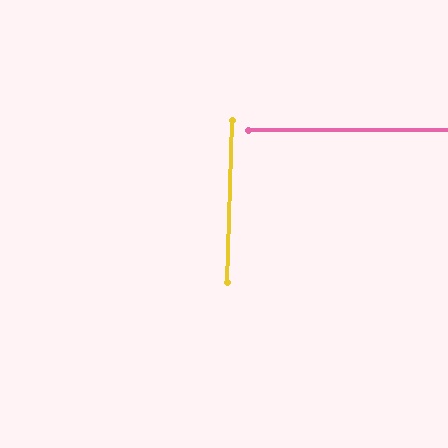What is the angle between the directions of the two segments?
Approximately 88 degrees.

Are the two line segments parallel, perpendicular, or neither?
Perpendicular — they meet at approximately 88°.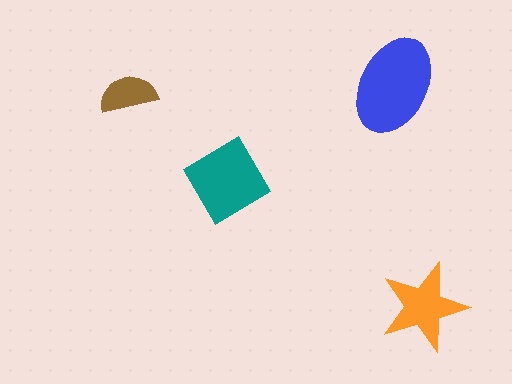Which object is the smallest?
The brown semicircle.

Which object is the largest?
The blue ellipse.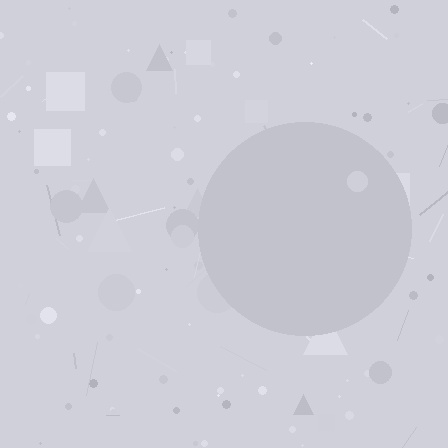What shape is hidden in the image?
A circle is hidden in the image.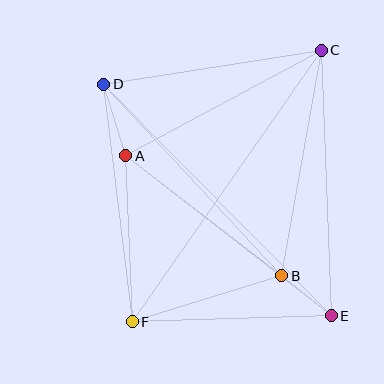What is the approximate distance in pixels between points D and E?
The distance between D and E is approximately 325 pixels.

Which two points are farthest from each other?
Points C and F are farthest from each other.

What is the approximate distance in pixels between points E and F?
The distance between E and F is approximately 199 pixels.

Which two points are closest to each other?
Points B and E are closest to each other.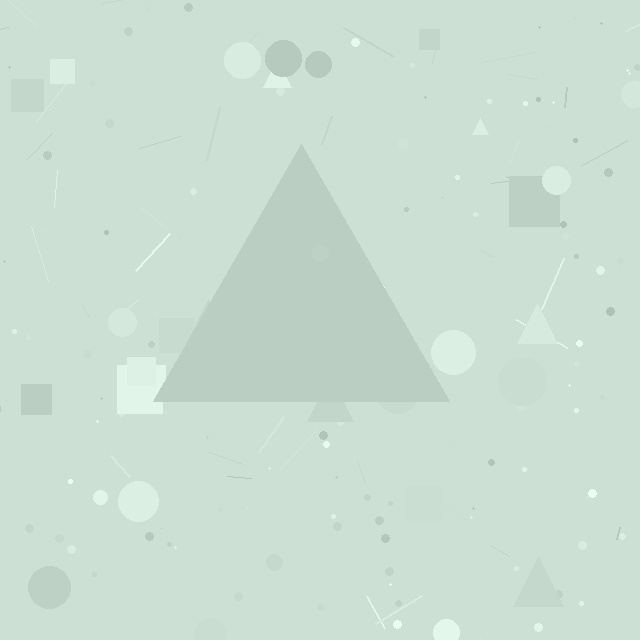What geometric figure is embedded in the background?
A triangle is embedded in the background.